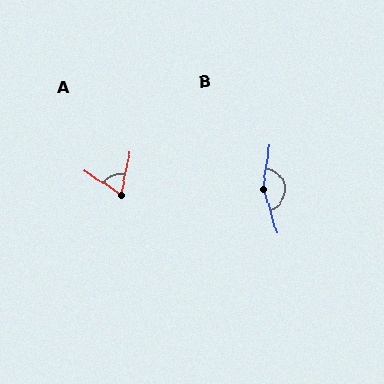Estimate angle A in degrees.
Approximately 68 degrees.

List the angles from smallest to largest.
A (68°), B (154°).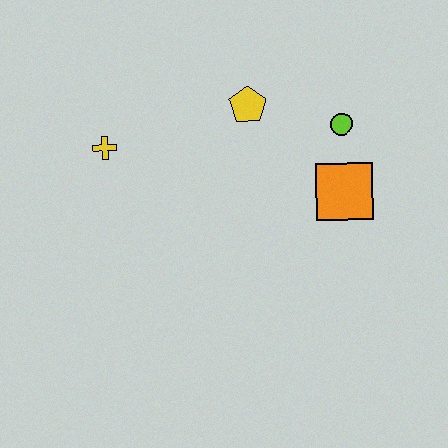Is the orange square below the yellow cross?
Yes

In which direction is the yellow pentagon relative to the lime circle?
The yellow pentagon is to the left of the lime circle.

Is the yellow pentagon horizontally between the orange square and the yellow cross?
Yes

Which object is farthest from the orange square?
The yellow cross is farthest from the orange square.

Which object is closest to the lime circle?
The orange square is closest to the lime circle.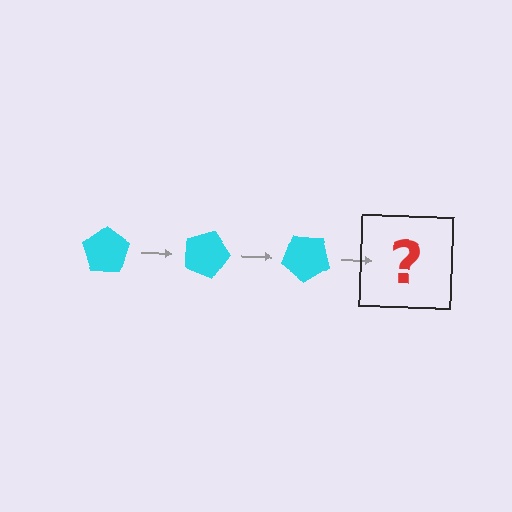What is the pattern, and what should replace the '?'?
The pattern is that the pentagon rotates 20 degrees each step. The '?' should be a cyan pentagon rotated 60 degrees.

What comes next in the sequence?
The next element should be a cyan pentagon rotated 60 degrees.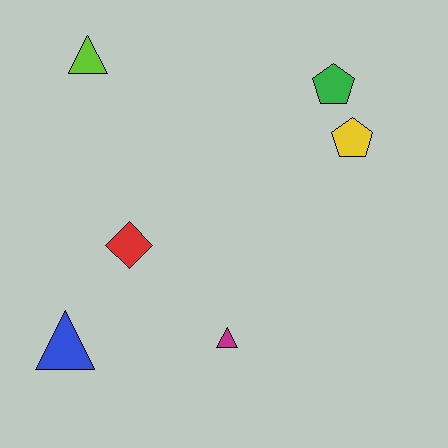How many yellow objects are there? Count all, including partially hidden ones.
There is 1 yellow object.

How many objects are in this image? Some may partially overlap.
There are 6 objects.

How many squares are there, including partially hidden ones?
There are no squares.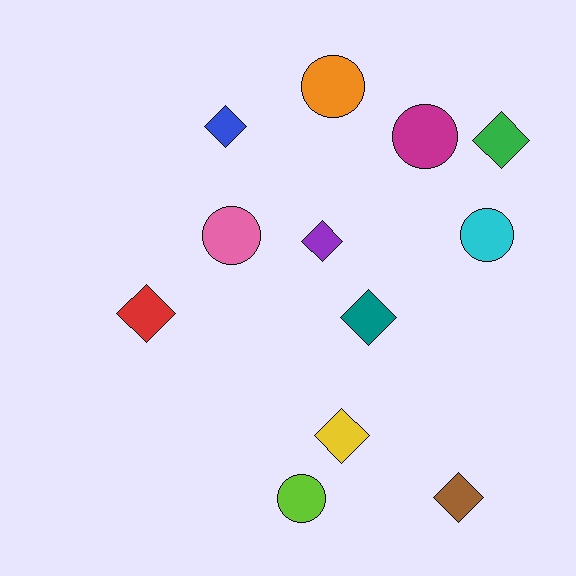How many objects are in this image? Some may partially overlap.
There are 12 objects.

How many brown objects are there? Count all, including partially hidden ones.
There is 1 brown object.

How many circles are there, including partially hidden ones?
There are 5 circles.